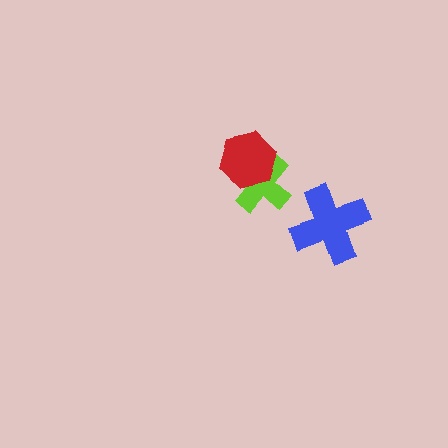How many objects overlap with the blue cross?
0 objects overlap with the blue cross.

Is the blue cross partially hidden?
No, no other shape covers it.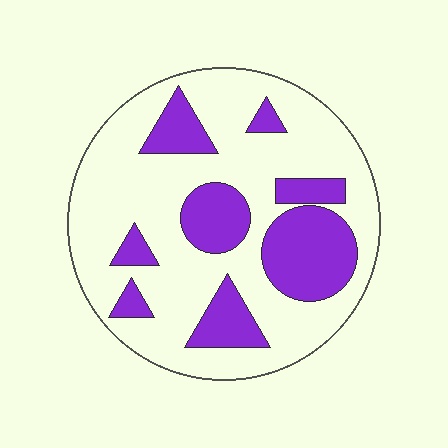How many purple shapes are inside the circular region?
8.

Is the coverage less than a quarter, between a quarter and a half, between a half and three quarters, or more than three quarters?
Between a quarter and a half.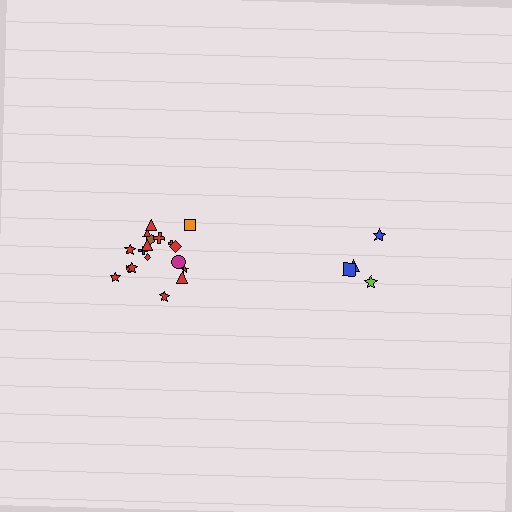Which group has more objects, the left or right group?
The left group.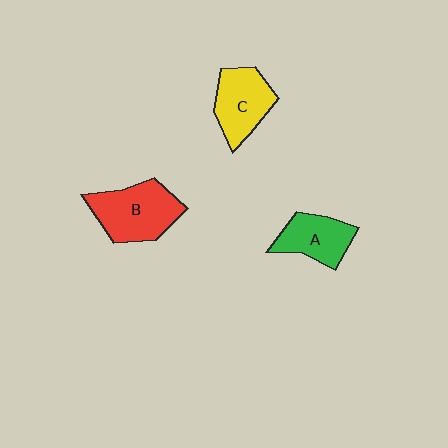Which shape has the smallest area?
Shape A (green).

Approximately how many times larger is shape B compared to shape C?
Approximately 1.2 times.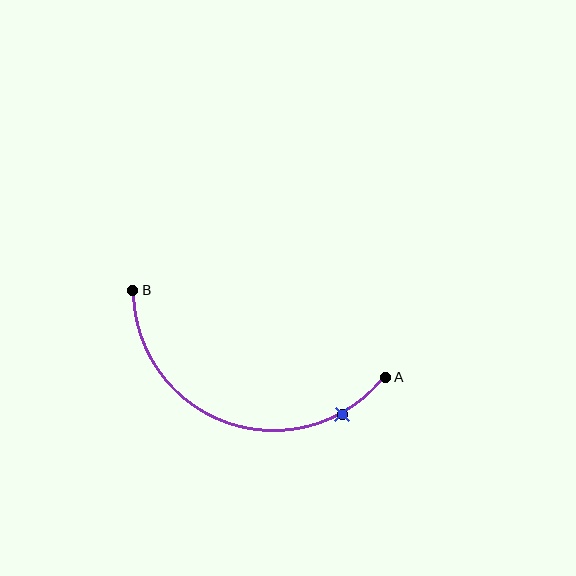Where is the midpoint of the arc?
The arc midpoint is the point on the curve farthest from the straight line joining A and B. It sits below that line.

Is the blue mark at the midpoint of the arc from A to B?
No. The blue mark lies on the arc but is closer to endpoint A. The arc midpoint would be at the point on the curve equidistant along the arc from both A and B.